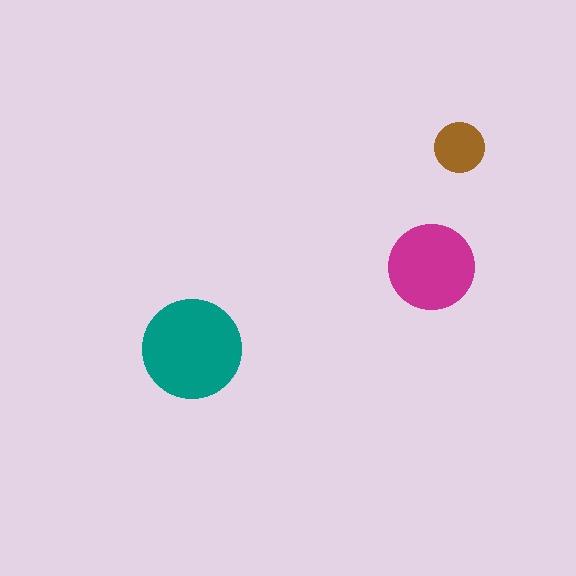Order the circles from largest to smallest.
the teal one, the magenta one, the brown one.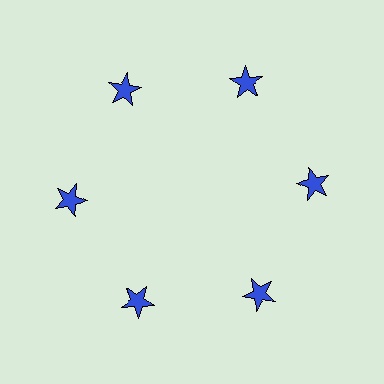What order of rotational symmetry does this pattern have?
This pattern has 6-fold rotational symmetry.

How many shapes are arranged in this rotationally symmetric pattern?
There are 6 shapes, arranged in 6 groups of 1.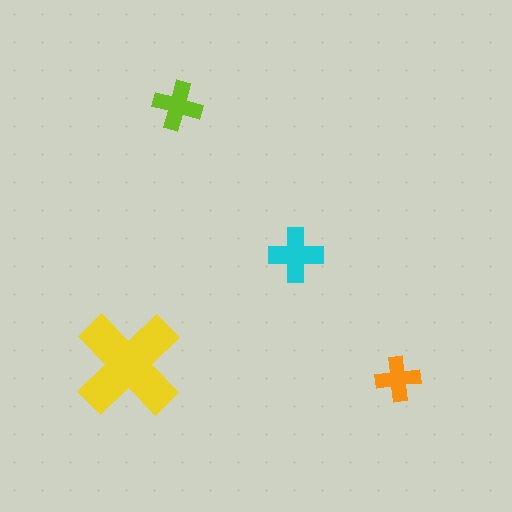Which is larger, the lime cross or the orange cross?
The lime one.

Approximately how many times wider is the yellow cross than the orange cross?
About 2.5 times wider.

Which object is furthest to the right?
The orange cross is rightmost.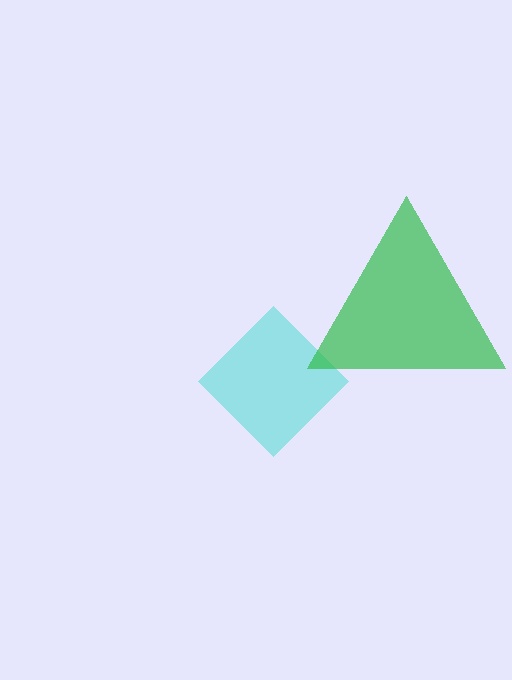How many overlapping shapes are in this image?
There are 2 overlapping shapes in the image.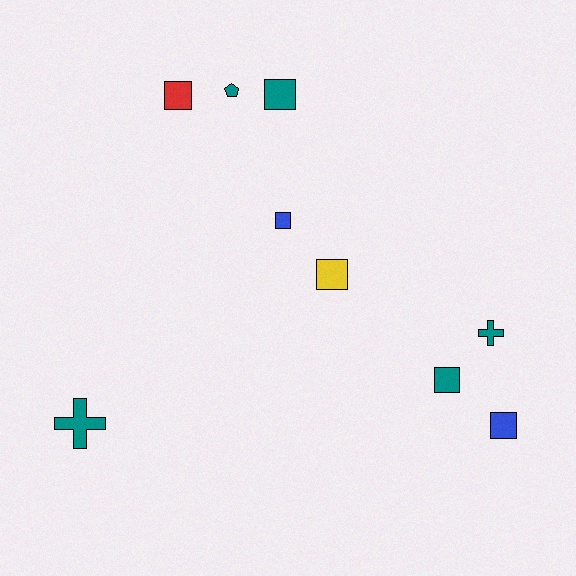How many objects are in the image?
There are 9 objects.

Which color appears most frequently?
Teal, with 5 objects.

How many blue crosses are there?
There are no blue crosses.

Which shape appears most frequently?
Square, with 6 objects.